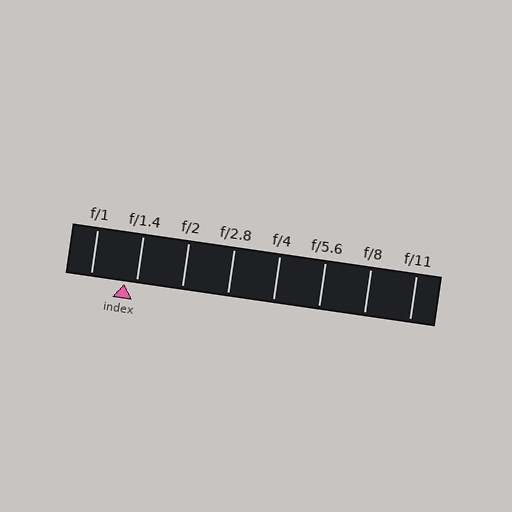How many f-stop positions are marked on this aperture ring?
There are 8 f-stop positions marked.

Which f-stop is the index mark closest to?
The index mark is closest to f/1.4.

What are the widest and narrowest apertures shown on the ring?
The widest aperture shown is f/1 and the narrowest is f/11.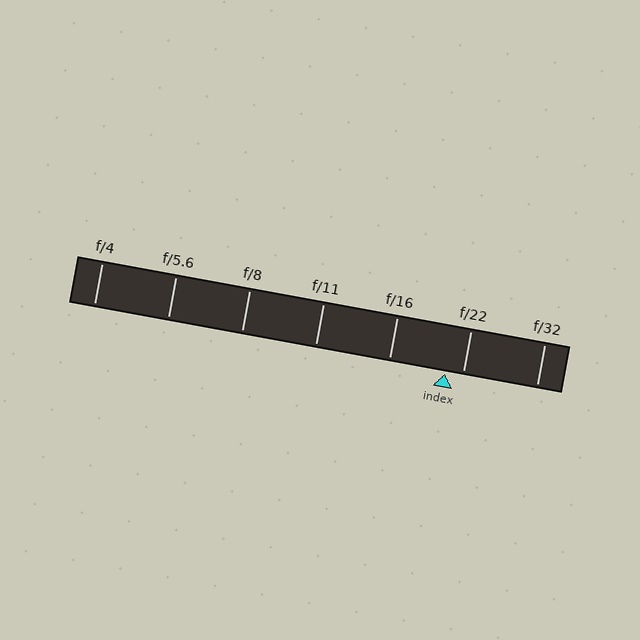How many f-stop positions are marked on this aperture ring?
There are 7 f-stop positions marked.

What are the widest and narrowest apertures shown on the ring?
The widest aperture shown is f/4 and the narrowest is f/32.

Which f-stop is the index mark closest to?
The index mark is closest to f/22.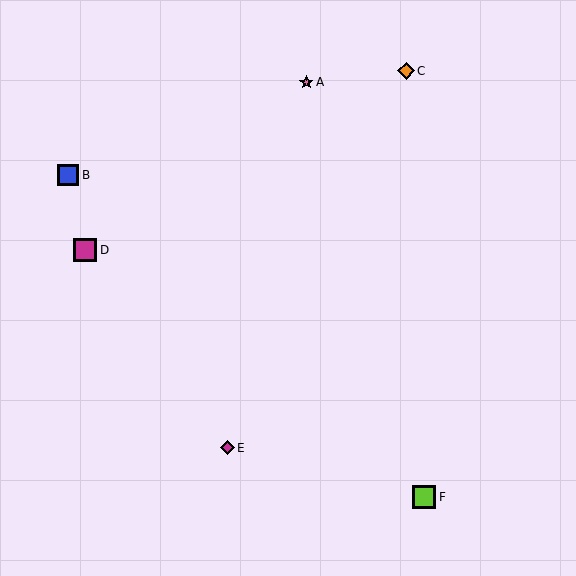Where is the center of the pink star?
The center of the pink star is at (306, 82).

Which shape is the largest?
The magenta square (labeled D) is the largest.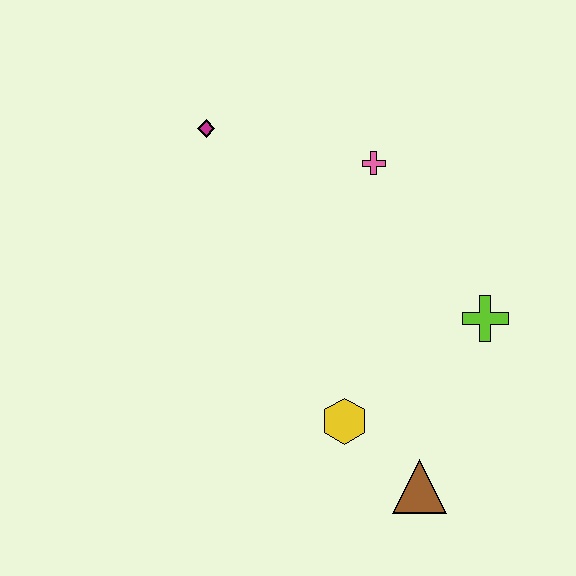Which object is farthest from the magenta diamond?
The brown triangle is farthest from the magenta diamond.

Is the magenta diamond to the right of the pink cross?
No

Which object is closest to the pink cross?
The magenta diamond is closest to the pink cross.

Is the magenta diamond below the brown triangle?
No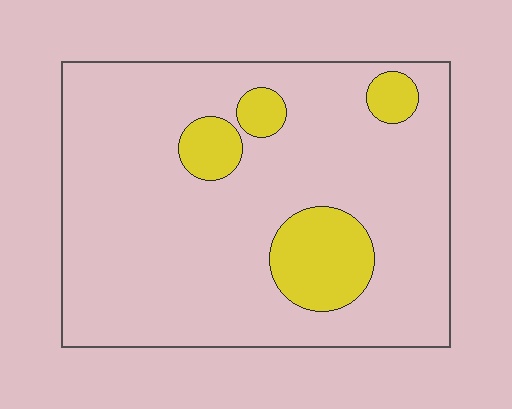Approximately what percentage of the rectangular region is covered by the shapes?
Approximately 15%.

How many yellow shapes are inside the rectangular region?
4.